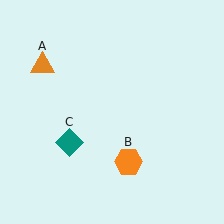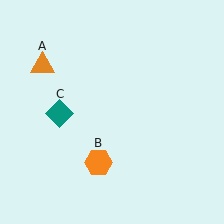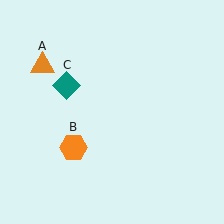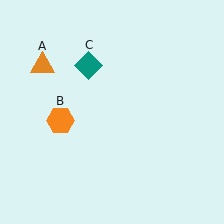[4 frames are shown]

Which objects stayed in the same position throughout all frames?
Orange triangle (object A) remained stationary.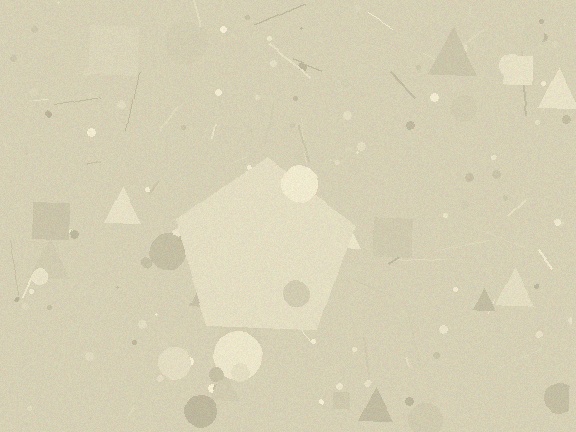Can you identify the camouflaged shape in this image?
The camouflaged shape is a pentagon.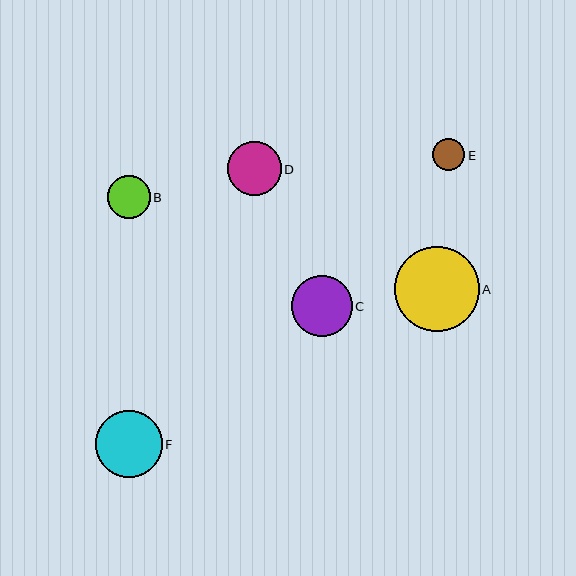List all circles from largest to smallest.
From largest to smallest: A, F, C, D, B, E.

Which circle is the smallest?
Circle E is the smallest with a size of approximately 32 pixels.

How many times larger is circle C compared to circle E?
Circle C is approximately 1.9 times the size of circle E.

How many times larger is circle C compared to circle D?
Circle C is approximately 1.1 times the size of circle D.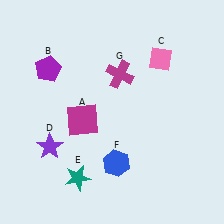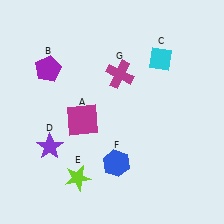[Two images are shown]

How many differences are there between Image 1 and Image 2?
There are 2 differences between the two images.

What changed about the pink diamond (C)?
In Image 1, C is pink. In Image 2, it changed to cyan.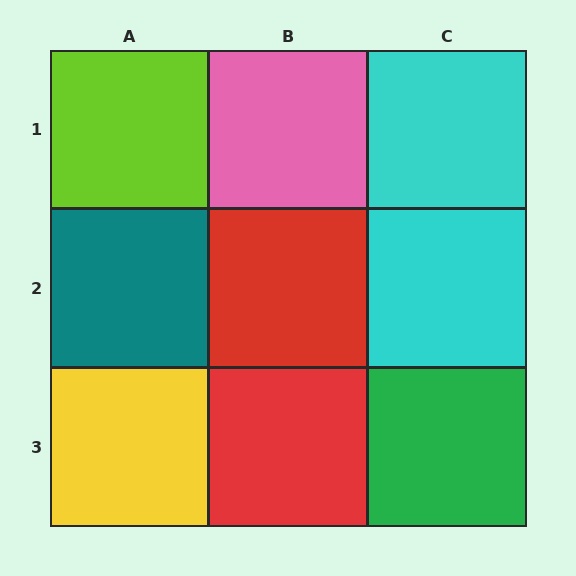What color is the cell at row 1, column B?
Pink.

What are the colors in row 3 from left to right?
Yellow, red, green.